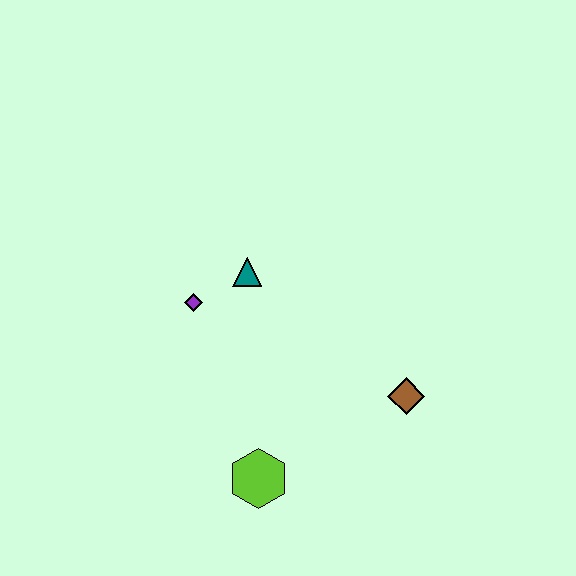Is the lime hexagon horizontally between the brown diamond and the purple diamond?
Yes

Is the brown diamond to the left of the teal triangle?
No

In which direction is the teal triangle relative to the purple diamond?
The teal triangle is to the right of the purple diamond.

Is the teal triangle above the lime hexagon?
Yes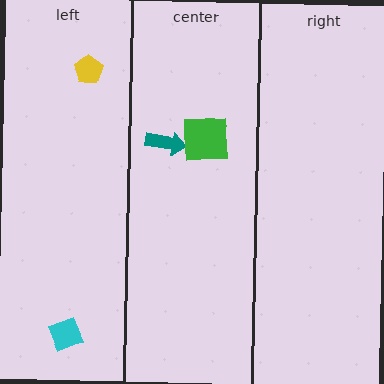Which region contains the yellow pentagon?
The left region.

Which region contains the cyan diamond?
The left region.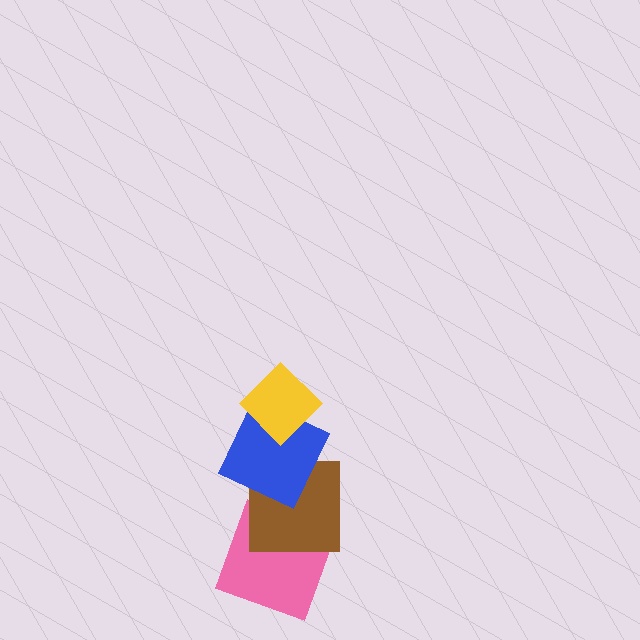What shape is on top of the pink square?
The brown square is on top of the pink square.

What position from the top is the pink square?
The pink square is 4th from the top.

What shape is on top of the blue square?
The yellow diamond is on top of the blue square.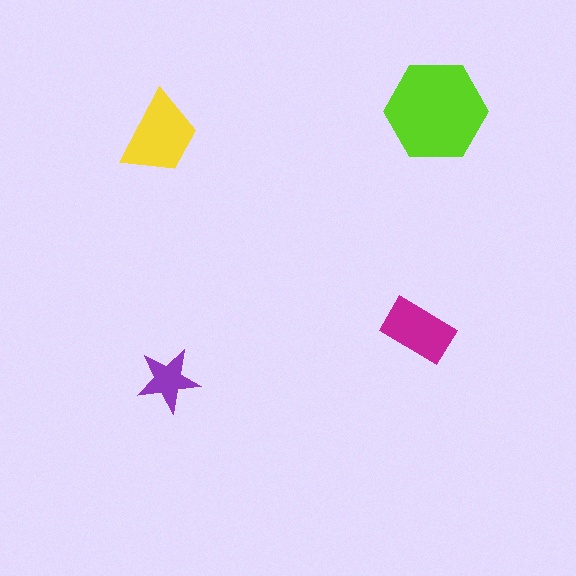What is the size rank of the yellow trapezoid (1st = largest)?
2nd.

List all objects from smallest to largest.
The purple star, the magenta rectangle, the yellow trapezoid, the lime hexagon.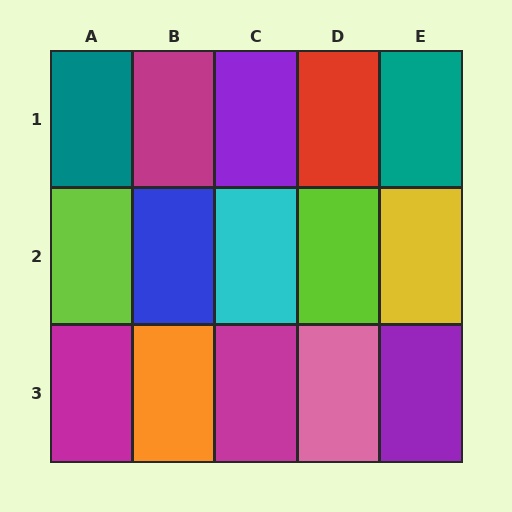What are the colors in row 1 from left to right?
Teal, magenta, purple, red, teal.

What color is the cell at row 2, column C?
Cyan.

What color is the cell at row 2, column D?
Lime.